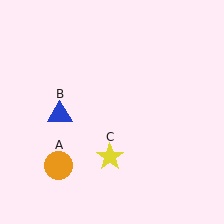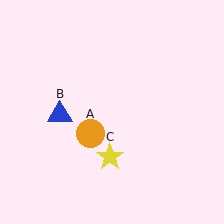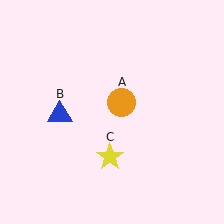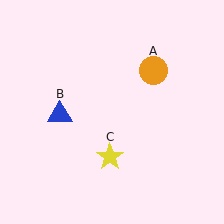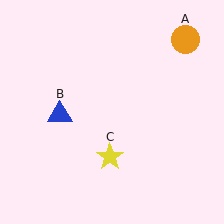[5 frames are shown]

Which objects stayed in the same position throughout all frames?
Blue triangle (object B) and yellow star (object C) remained stationary.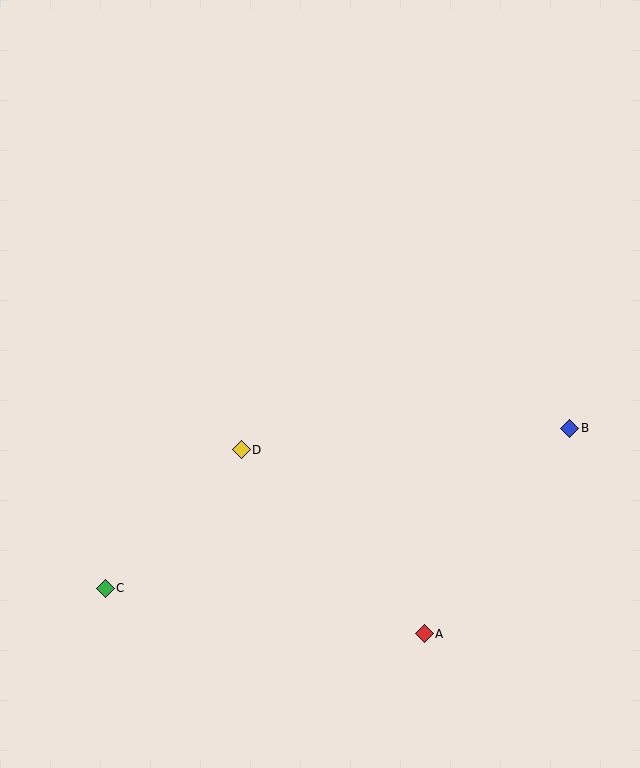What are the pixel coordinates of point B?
Point B is at (570, 428).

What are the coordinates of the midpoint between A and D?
The midpoint between A and D is at (333, 542).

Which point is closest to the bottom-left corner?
Point C is closest to the bottom-left corner.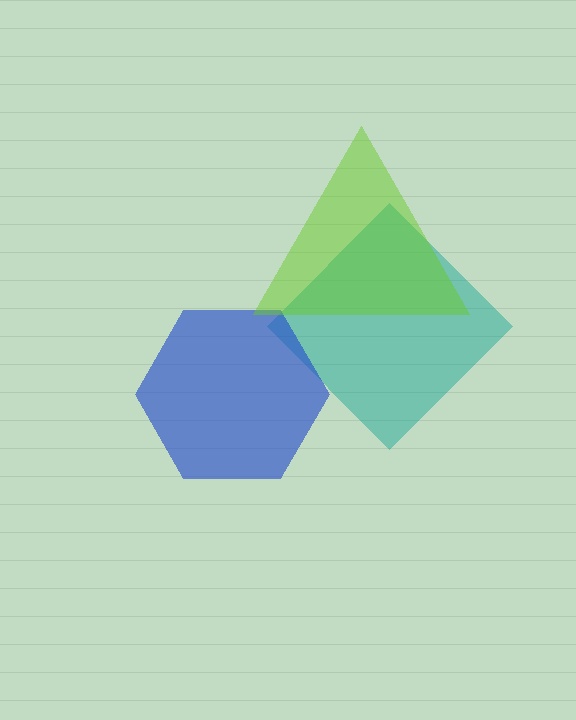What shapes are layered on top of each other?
The layered shapes are: a teal diamond, a blue hexagon, a lime triangle.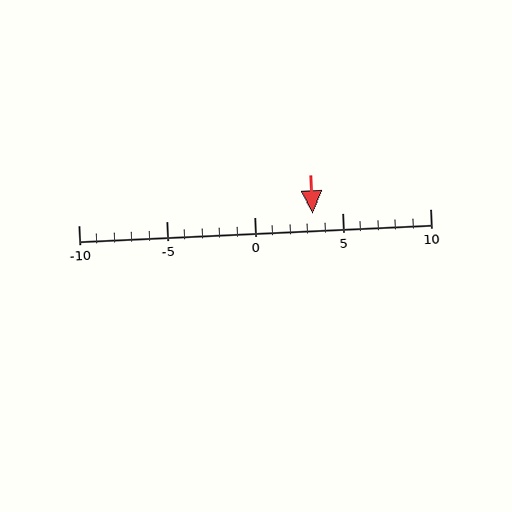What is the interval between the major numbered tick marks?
The major tick marks are spaced 5 units apart.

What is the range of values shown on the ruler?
The ruler shows values from -10 to 10.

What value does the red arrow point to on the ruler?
The red arrow points to approximately 3.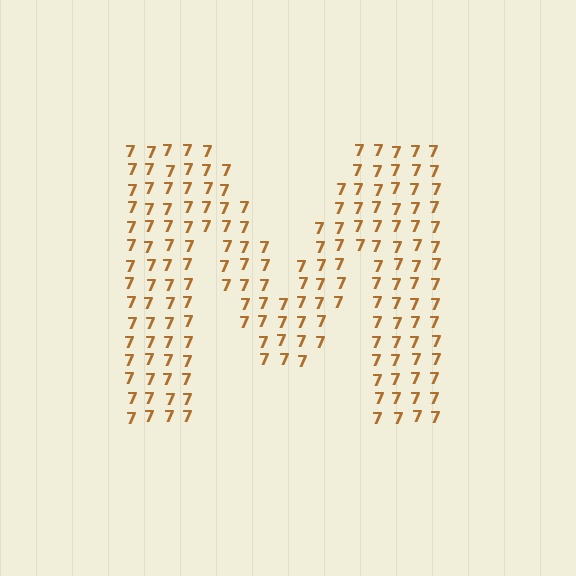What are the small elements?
The small elements are digit 7's.